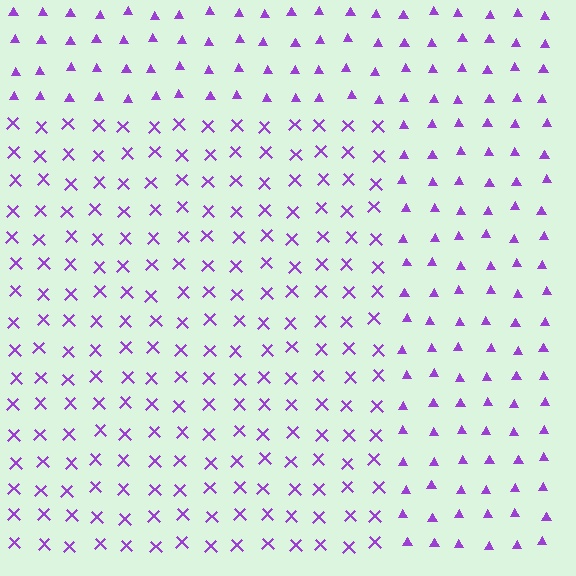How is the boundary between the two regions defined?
The boundary is defined by a change in element shape: X marks inside vs. triangles outside. All elements share the same color and spacing.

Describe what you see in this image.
The image is filled with small purple elements arranged in a uniform grid. A rectangle-shaped region contains X marks, while the surrounding area contains triangles. The boundary is defined purely by the change in element shape.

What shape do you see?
I see a rectangle.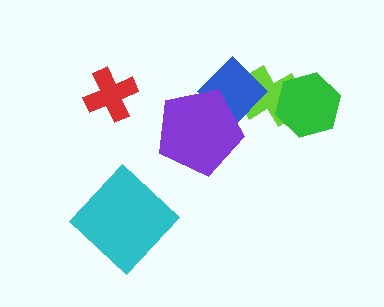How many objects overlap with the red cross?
0 objects overlap with the red cross.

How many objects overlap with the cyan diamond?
0 objects overlap with the cyan diamond.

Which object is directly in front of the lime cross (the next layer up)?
The blue diamond is directly in front of the lime cross.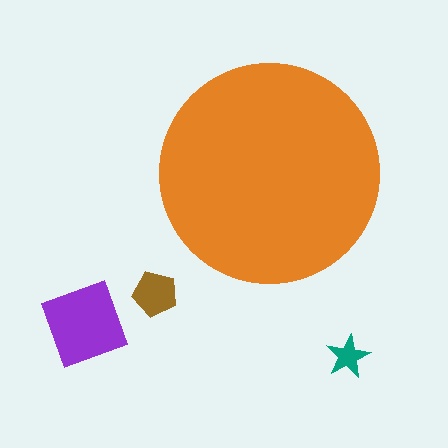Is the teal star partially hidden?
No, the teal star is fully visible.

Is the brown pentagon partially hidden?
No, the brown pentagon is fully visible.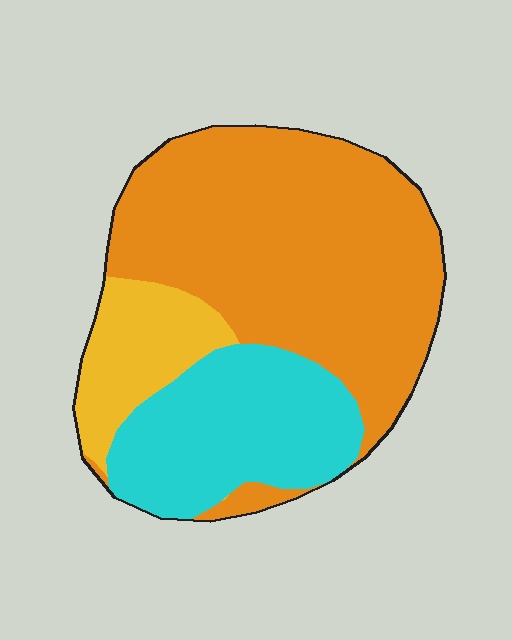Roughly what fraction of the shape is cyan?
Cyan covers around 25% of the shape.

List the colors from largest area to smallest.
From largest to smallest: orange, cyan, yellow.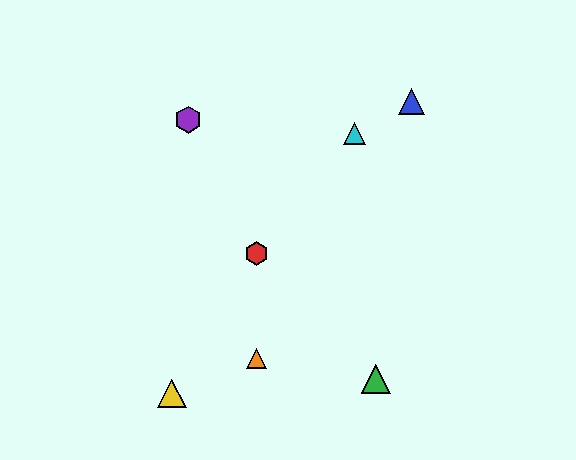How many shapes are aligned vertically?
2 shapes (the red hexagon, the orange triangle) are aligned vertically.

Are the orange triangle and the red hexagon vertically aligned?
Yes, both are at x≈256.